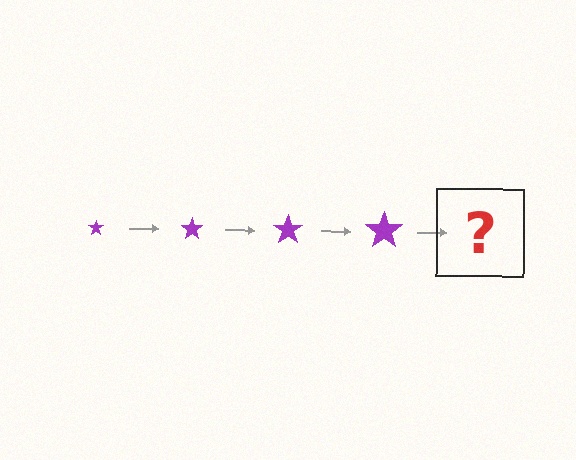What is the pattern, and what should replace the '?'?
The pattern is that the star gets progressively larger each step. The '?' should be a purple star, larger than the previous one.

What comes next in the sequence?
The next element should be a purple star, larger than the previous one.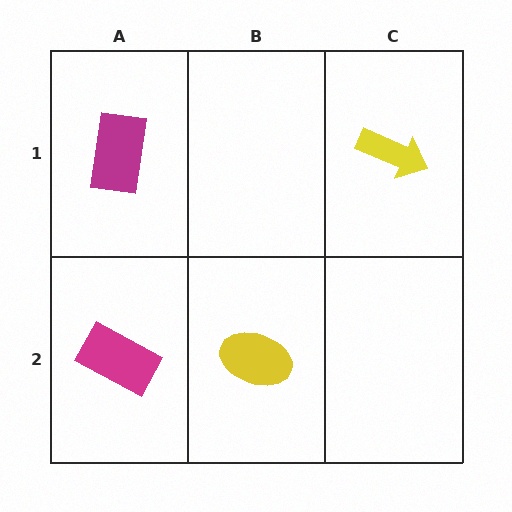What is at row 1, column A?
A magenta rectangle.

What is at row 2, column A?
A magenta rectangle.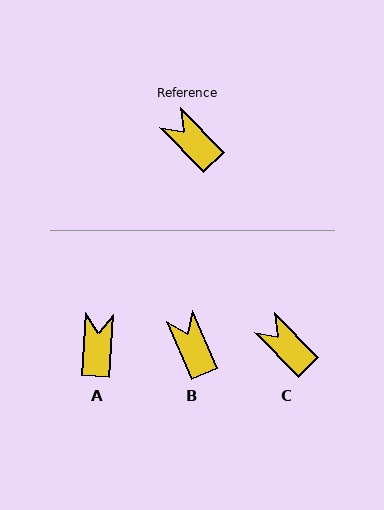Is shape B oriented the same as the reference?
No, it is off by about 22 degrees.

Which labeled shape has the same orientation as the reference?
C.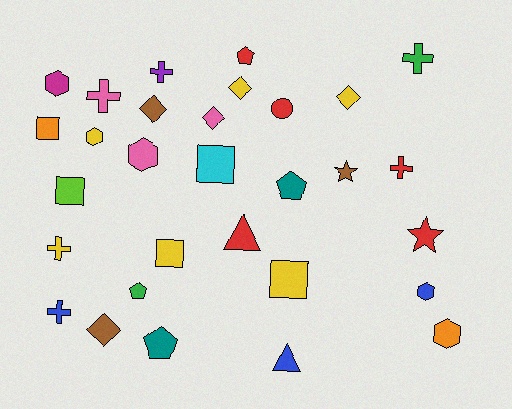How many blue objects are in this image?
There are 3 blue objects.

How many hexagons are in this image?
There are 5 hexagons.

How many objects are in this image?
There are 30 objects.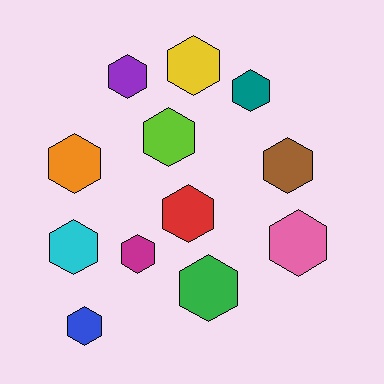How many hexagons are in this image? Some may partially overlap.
There are 12 hexagons.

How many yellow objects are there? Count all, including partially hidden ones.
There is 1 yellow object.